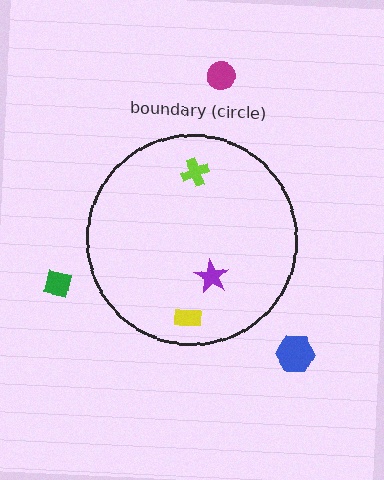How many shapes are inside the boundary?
3 inside, 3 outside.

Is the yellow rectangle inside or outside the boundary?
Inside.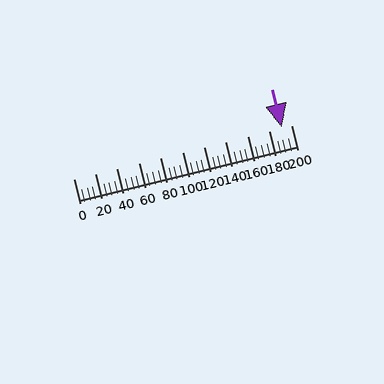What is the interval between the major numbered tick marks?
The major tick marks are spaced 20 units apart.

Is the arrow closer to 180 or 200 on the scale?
The arrow is closer to 200.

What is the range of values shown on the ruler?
The ruler shows values from 0 to 200.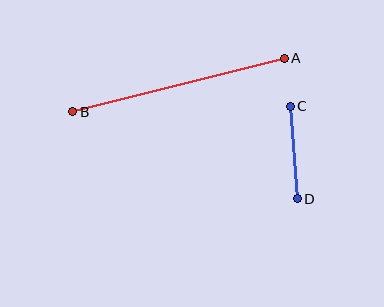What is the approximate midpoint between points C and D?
The midpoint is at approximately (294, 153) pixels.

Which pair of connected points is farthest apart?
Points A and B are farthest apart.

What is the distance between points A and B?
The distance is approximately 218 pixels.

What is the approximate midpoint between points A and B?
The midpoint is at approximately (178, 85) pixels.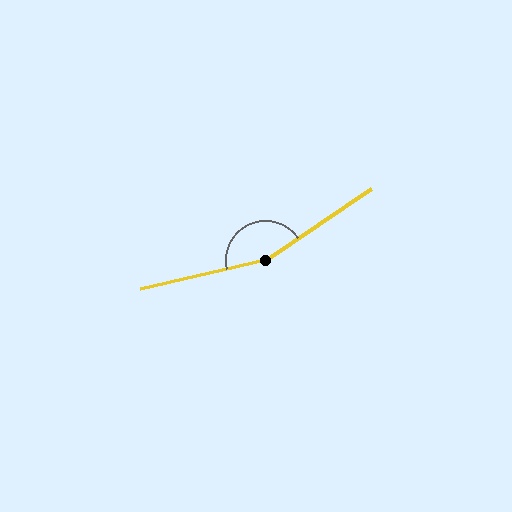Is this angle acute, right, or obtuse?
It is obtuse.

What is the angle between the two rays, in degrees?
Approximately 159 degrees.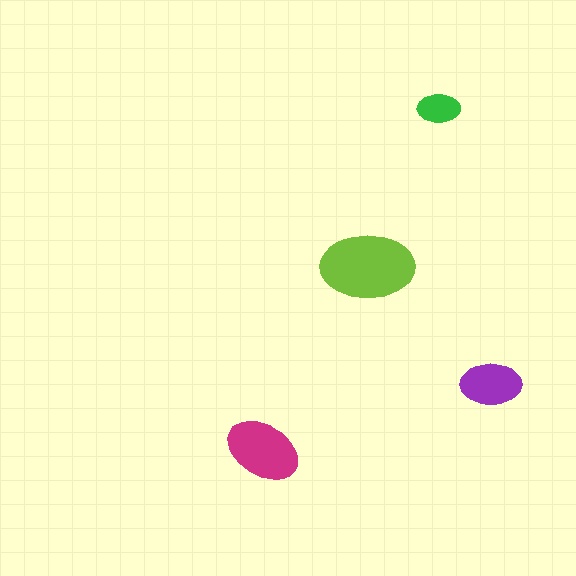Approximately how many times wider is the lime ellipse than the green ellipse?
About 2 times wider.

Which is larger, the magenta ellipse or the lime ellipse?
The lime one.